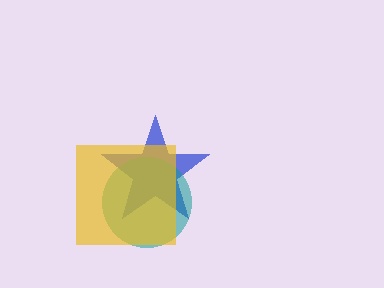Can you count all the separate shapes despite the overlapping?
Yes, there are 3 separate shapes.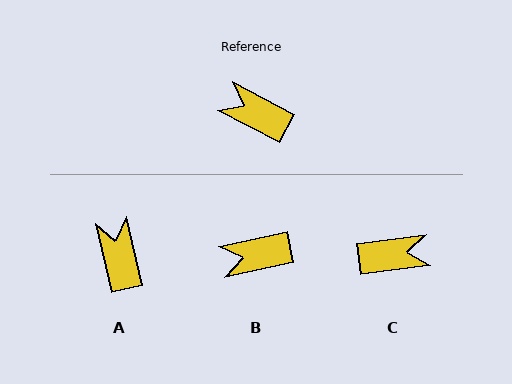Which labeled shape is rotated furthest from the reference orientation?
C, about 145 degrees away.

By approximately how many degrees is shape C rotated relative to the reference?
Approximately 145 degrees clockwise.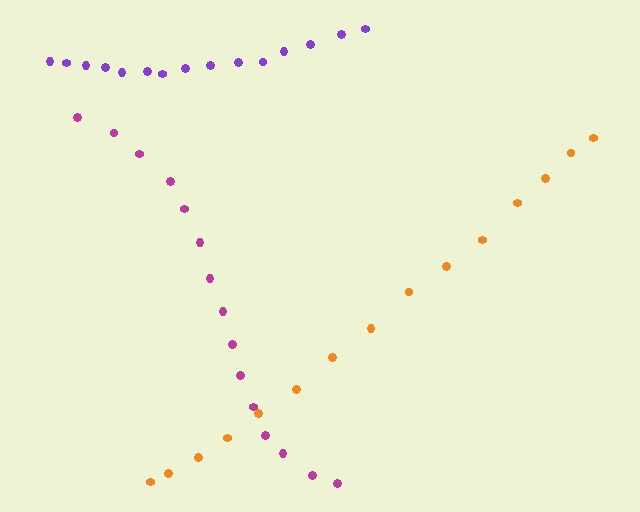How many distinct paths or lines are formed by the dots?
There are 3 distinct paths.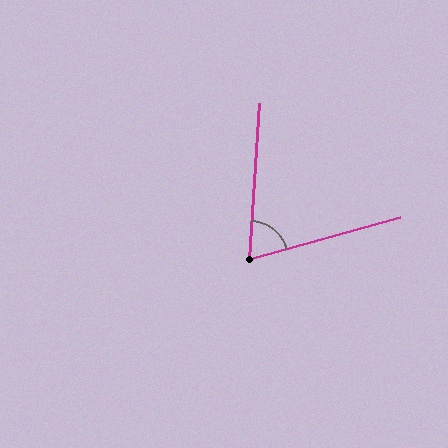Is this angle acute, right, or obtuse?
It is acute.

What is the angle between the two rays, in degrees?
Approximately 71 degrees.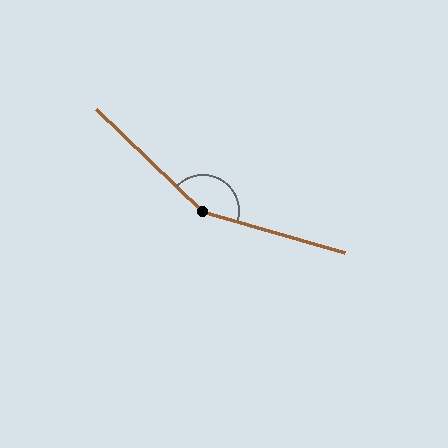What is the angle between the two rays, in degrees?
Approximately 153 degrees.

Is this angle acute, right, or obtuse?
It is obtuse.